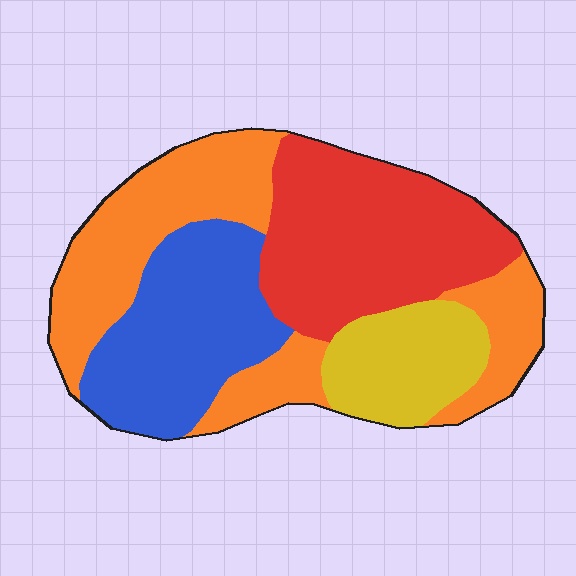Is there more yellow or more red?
Red.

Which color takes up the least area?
Yellow, at roughly 15%.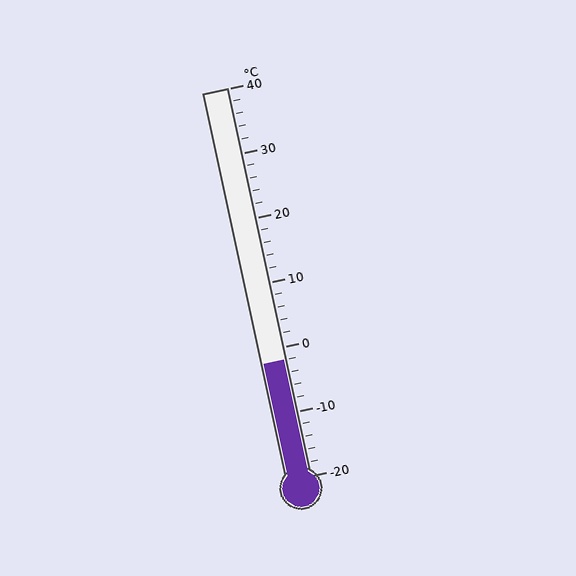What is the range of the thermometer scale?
The thermometer scale ranges from -20°C to 40°C.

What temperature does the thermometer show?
The thermometer shows approximately -2°C.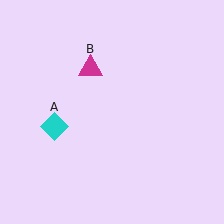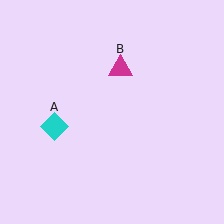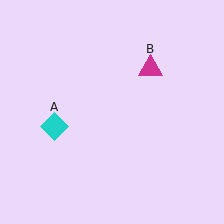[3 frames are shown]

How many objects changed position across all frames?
1 object changed position: magenta triangle (object B).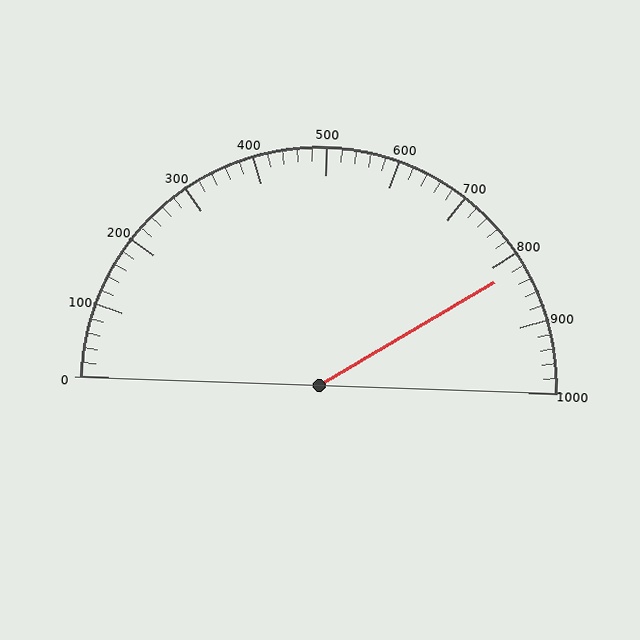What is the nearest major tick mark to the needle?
The nearest major tick mark is 800.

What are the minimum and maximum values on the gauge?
The gauge ranges from 0 to 1000.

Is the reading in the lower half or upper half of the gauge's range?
The reading is in the upper half of the range (0 to 1000).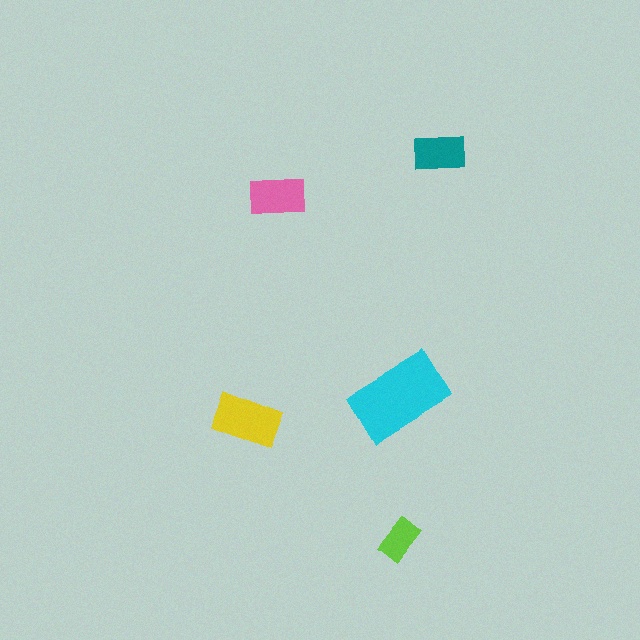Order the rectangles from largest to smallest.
the cyan one, the yellow one, the pink one, the teal one, the lime one.